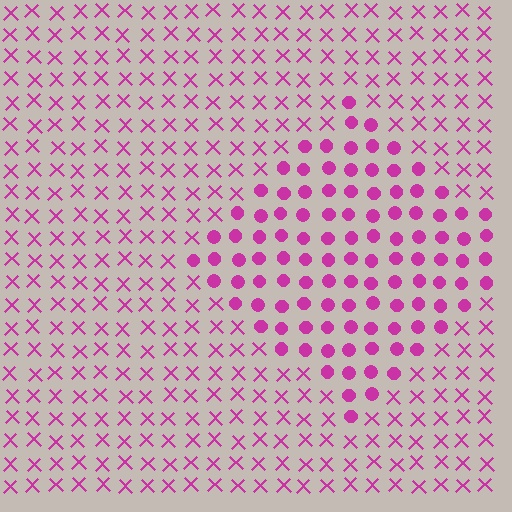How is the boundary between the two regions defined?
The boundary is defined by a change in element shape: circles inside vs. X marks outside. All elements share the same color and spacing.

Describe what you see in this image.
The image is filled with small magenta elements arranged in a uniform grid. A diamond-shaped region contains circles, while the surrounding area contains X marks. The boundary is defined purely by the change in element shape.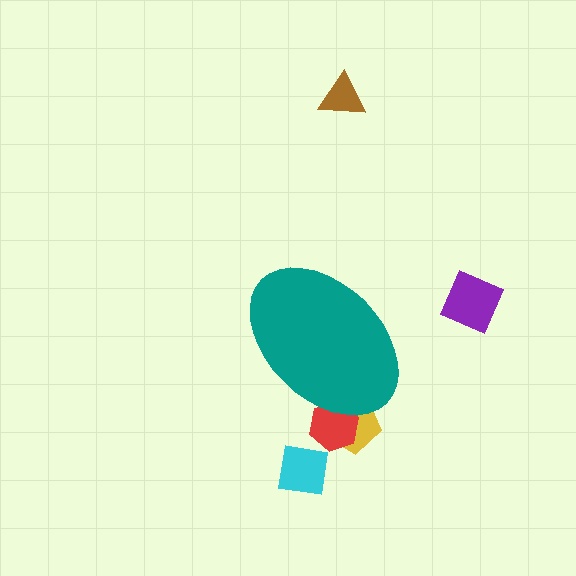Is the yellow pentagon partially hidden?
Yes, the yellow pentagon is partially hidden behind the teal ellipse.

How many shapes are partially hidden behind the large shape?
2 shapes are partially hidden.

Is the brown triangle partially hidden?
No, the brown triangle is fully visible.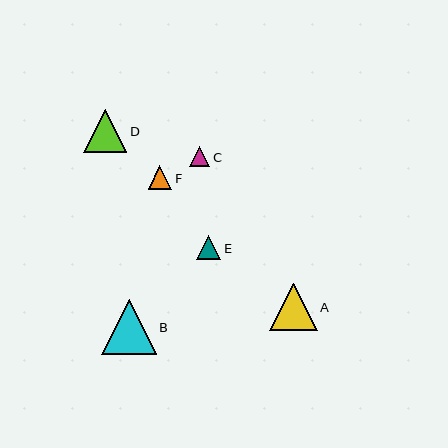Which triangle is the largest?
Triangle B is the largest with a size of approximately 55 pixels.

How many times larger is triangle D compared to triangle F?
Triangle D is approximately 1.8 times the size of triangle F.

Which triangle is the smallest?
Triangle C is the smallest with a size of approximately 21 pixels.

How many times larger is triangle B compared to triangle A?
Triangle B is approximately 1.2 times the size of triangle A.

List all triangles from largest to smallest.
From largest to smallest: B, A, D, E, F, C.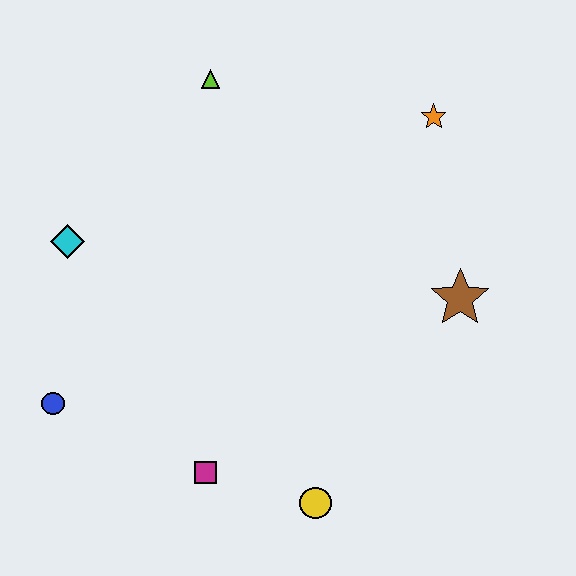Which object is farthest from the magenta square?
The orange star is farthest from the magenta square.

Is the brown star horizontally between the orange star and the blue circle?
No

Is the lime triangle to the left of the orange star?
Yes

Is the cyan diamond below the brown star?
No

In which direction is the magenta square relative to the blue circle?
The magenta square is to the right of the blue circle.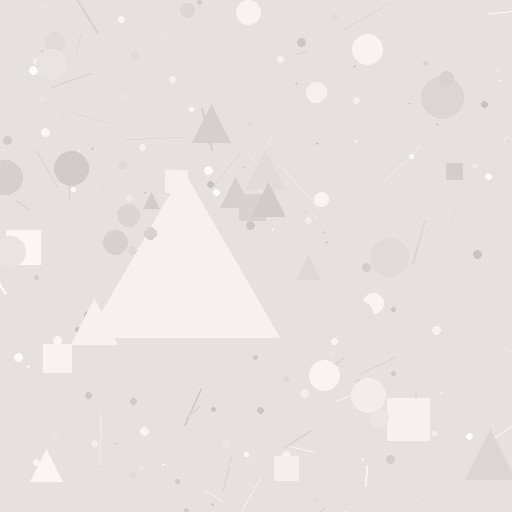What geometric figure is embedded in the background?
A triangle is embedded in the background.